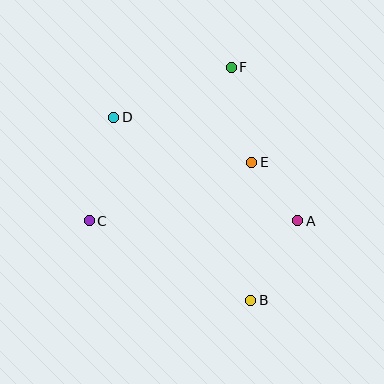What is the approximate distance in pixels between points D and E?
The distance between D and E is approximately 145 pixels.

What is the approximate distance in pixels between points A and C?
The distance between A and C is approximately 208 pixels.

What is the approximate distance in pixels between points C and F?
The distance between C and F is approximately 209 pixels.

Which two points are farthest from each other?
Points B and F are farthest from each other.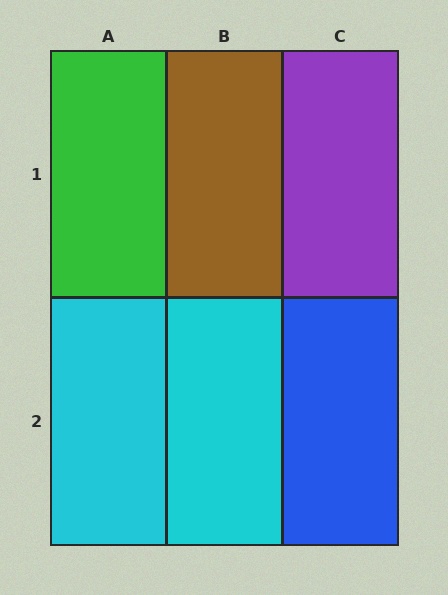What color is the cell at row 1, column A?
Green.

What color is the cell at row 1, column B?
Brown.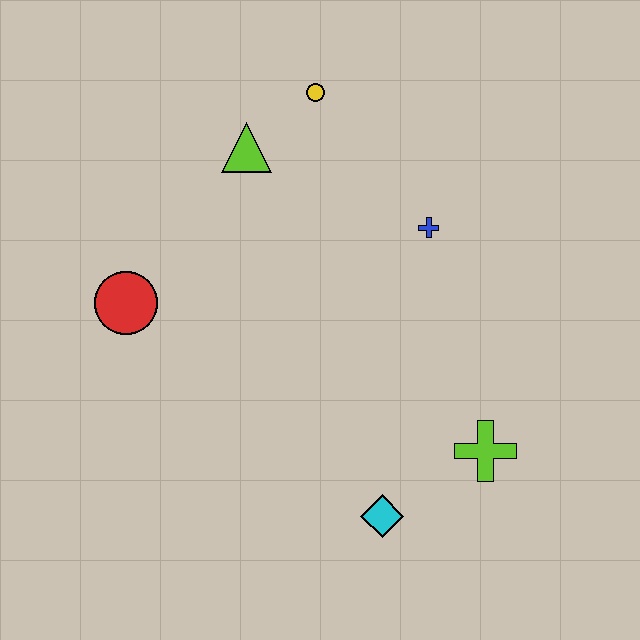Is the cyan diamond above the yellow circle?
No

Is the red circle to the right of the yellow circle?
No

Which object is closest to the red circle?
The lime triangle is closest to the red circle.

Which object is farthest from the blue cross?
The red circle is farthest from the blue cross.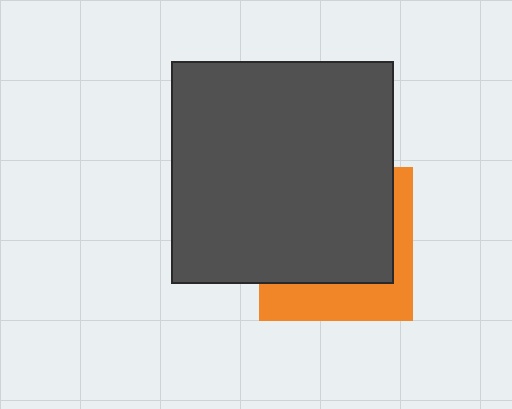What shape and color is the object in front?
The object in front is a dark gray square.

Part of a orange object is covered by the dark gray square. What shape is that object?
It is a square.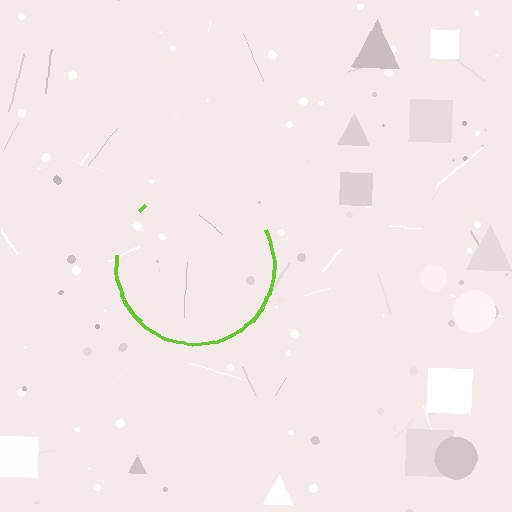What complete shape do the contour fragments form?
The contour fragments form a circle.